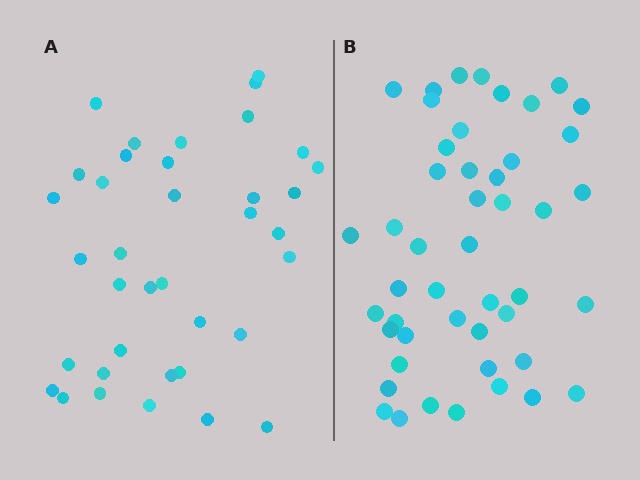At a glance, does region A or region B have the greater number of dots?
Region B (the right region) has more dots.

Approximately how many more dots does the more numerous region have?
Region B has roughly 10 or so more dots than region A.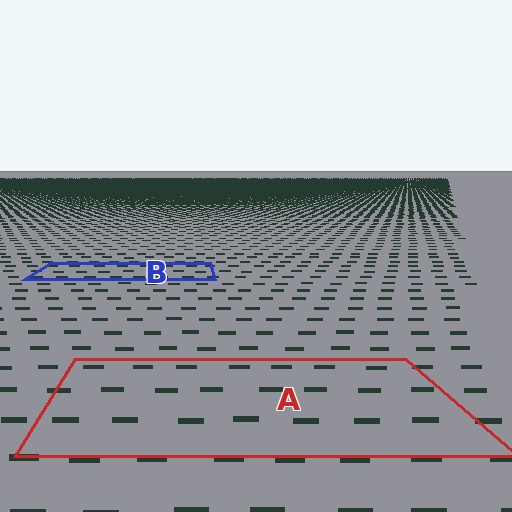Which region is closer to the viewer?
Region A is closer. The texture elements there are larger and more spread out.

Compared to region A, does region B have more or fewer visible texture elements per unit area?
Region B has more texture elements per unit area — they are packed more densely because it is farther away.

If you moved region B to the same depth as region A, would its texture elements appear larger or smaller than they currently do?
They would appear larger. At a closer depth, the same texture elements are projected at a bigger on-screen size.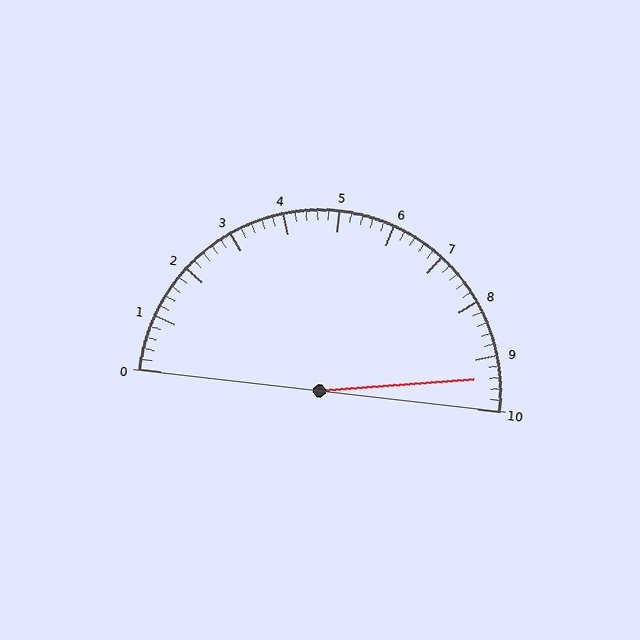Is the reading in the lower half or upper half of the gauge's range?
The reading is in the upper half of the range (0 to 10).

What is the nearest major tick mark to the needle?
The nearest major tick mark is 9.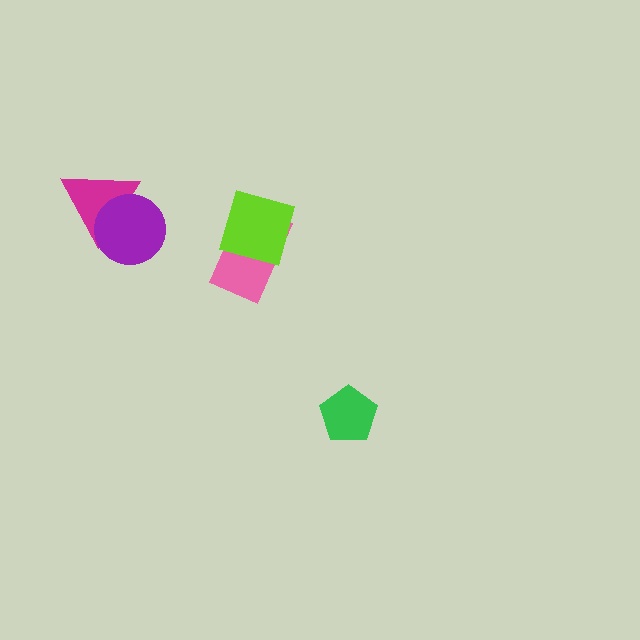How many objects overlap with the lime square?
1 object overlaps with the lime square.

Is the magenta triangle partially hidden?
Yes, it is partially covered by another shape.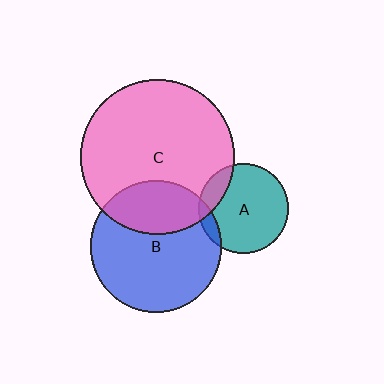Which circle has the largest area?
Circle C (pink).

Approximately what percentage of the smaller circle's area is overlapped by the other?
Approximately 10%.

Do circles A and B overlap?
Yes.